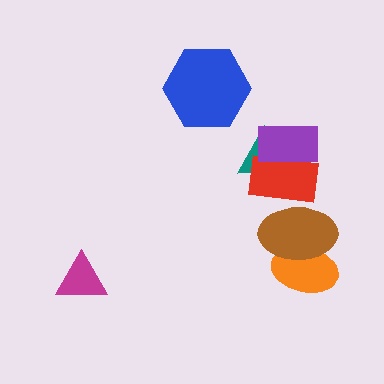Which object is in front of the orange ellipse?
The brown ellipse is in front of the orange ellipse.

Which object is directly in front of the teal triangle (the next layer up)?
The red rectangle is directly in front of the teal triangle.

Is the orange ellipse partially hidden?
Yes, it is partially covered by another shape.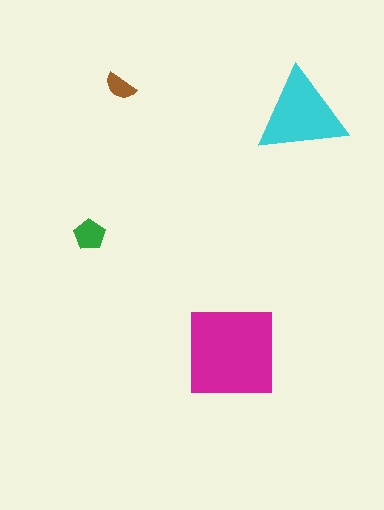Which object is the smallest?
The brown semicircle.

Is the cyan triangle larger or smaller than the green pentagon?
Larger.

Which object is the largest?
The magenta square.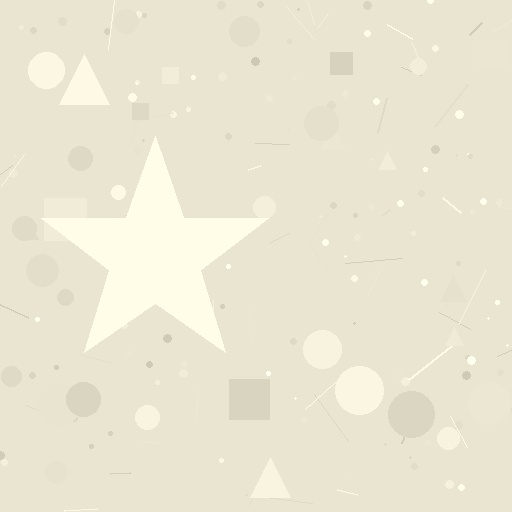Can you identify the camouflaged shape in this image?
The camouflaged shape is a star.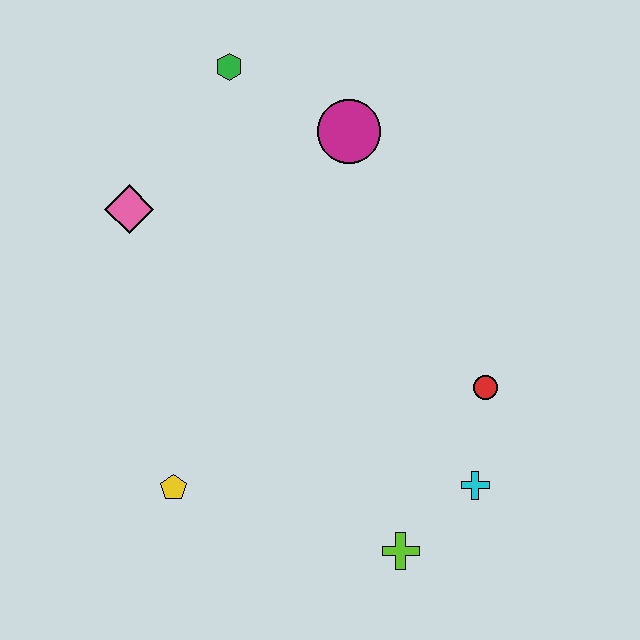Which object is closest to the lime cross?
The cyan cross is closest to the lime cross.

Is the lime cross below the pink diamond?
Yes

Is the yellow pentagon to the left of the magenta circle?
Yes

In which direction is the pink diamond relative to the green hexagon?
The pink diamond is below the green hexagon.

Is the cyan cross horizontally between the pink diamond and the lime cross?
No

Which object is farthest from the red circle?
The green hexagon is farthest from the red circle.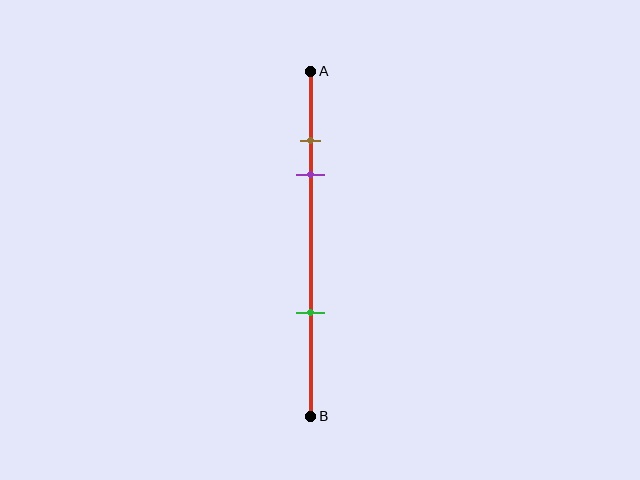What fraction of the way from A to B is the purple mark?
The purple mark is approximately 30% (0.3) of the way from A to B.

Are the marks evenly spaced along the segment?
No, the marks are not evenly spaced.